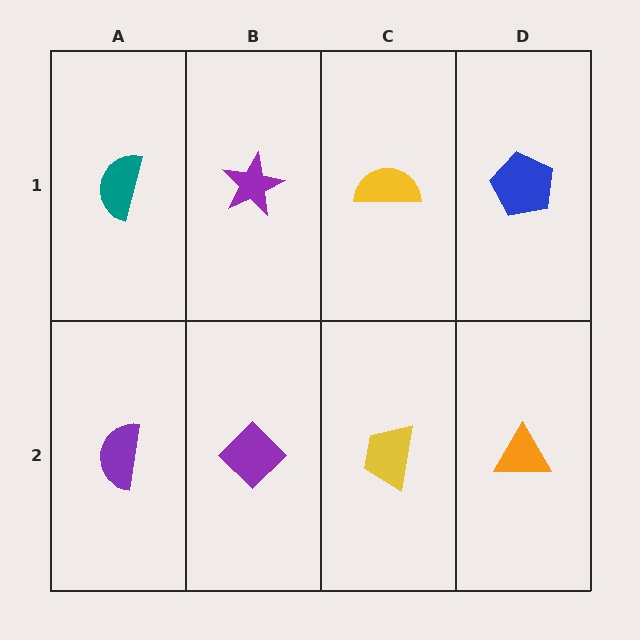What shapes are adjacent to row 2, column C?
A yellow semicircle (row 1, column C), a purple diamond (row 2, column B), an orange triangle (row 2, column D).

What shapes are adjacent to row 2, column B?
A purple star (row 1, column B), a purple semicircle (row 2, column A), a yellow trapezoid (row 2, column C).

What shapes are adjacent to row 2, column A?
A teal semicircle (row 1, column A), a purple diamond (row 2, column B).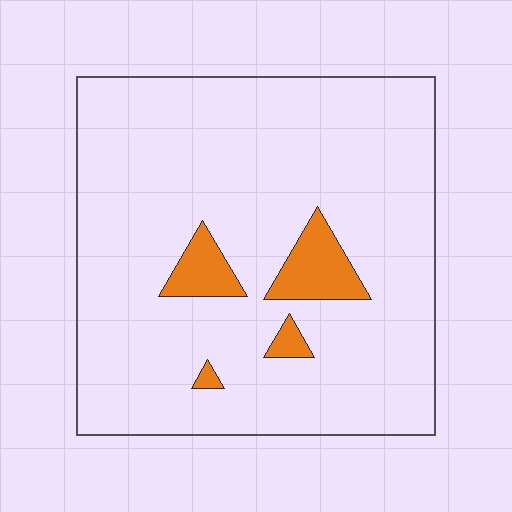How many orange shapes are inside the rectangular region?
4.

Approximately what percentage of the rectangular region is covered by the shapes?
Approximately 10%.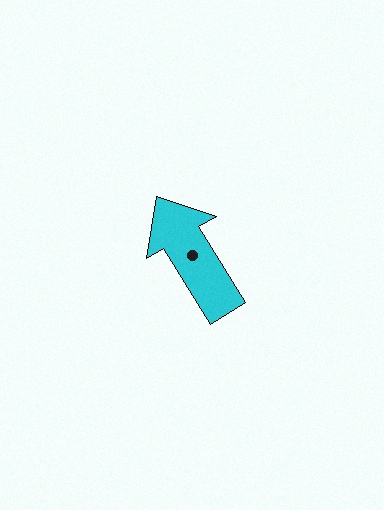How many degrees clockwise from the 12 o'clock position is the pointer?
Approximately 329 degrees.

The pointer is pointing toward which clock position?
Roughly 11 o'clock.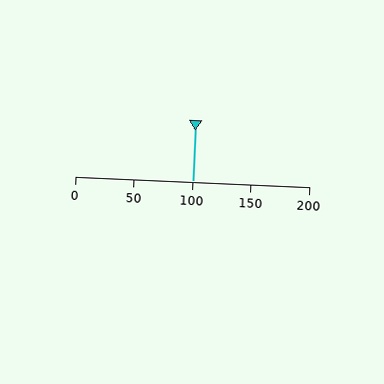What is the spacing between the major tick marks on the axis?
The major ticks are spaced 50 apart.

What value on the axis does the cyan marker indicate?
The marker indicates approximately 100.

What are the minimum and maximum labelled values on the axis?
The axis runs from 0 to 200.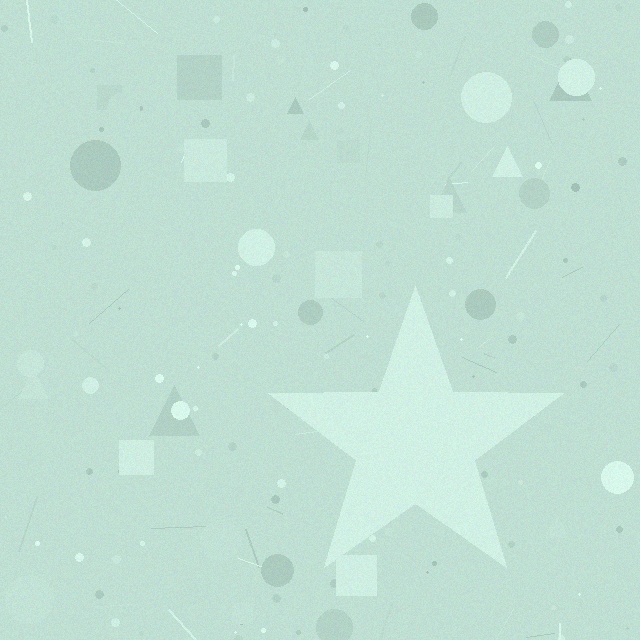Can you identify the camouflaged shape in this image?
The camouflaged shape is a star.